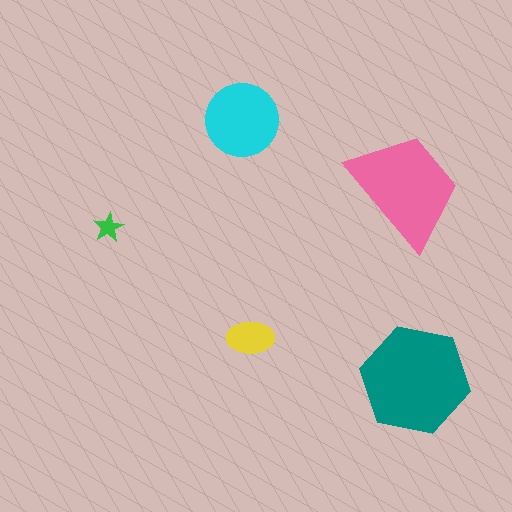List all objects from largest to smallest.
The teal hexagon, the pink trapezoid, the cyan circle, the yellow ellipse, the green star.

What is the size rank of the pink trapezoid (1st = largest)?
2nd.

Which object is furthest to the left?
The green star is leftmost.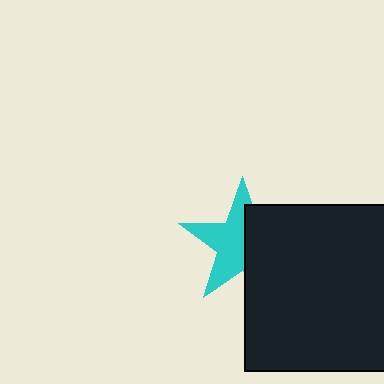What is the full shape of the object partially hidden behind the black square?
The partially hidden object is a cyan star.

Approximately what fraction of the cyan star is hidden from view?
Roughly 46% of the cyan star is hidden behind the black square.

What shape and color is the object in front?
The object in front is a black square.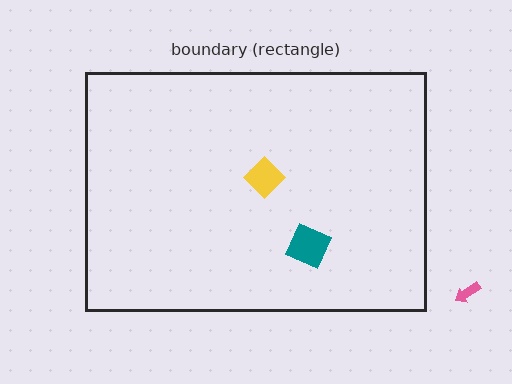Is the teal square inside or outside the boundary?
Inside.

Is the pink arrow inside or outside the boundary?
Outside.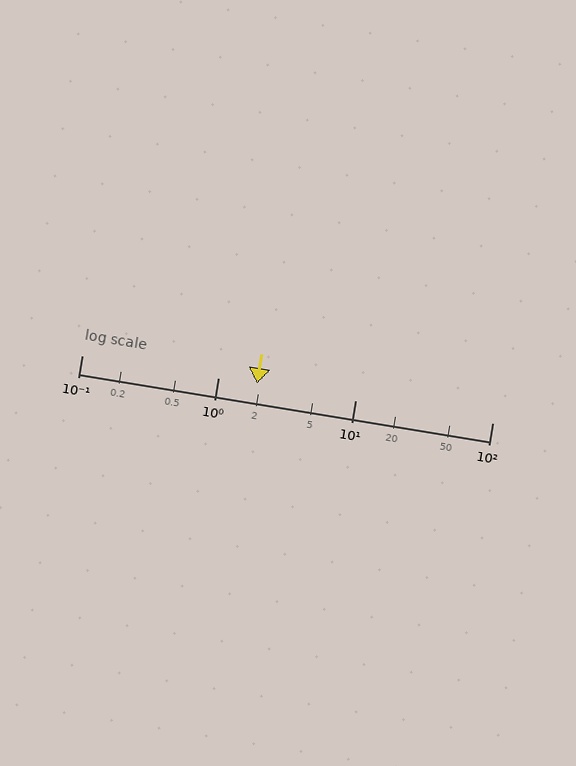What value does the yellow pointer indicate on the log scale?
The pointer indicates approximately 1.9.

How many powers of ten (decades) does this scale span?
The scale spans 3 decades, from 0.1 to 100.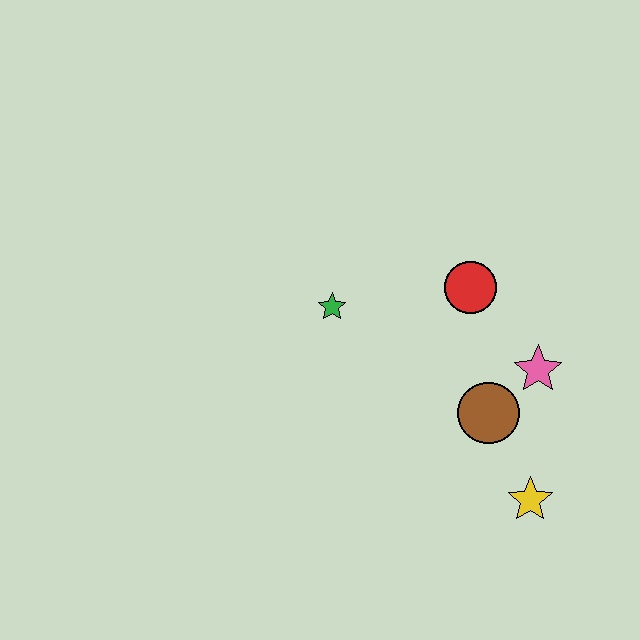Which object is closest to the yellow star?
The brown circle is closest to the yellow star.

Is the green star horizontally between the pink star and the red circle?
No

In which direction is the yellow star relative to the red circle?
The yellow star is below the red circle.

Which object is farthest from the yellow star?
The green star is farthest from the yellow star.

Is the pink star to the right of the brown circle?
Yes